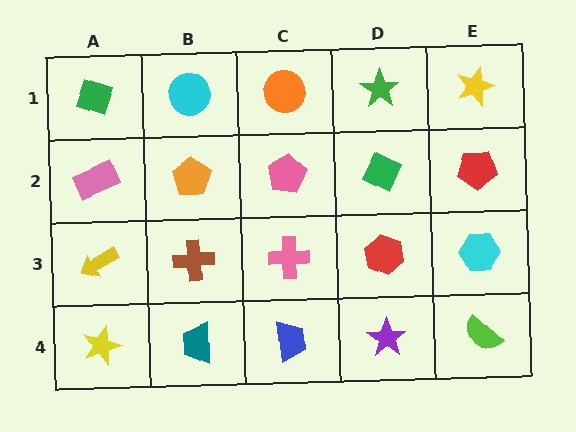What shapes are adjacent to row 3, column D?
A green diamond (row 2, column D), a purple star (row 4, column D), a pink cross (row 3, column C), a cyan hexagon (row 3, column E).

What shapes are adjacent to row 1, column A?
A pink rectangle (row 2, column A), a cyan circle (row 1, column B).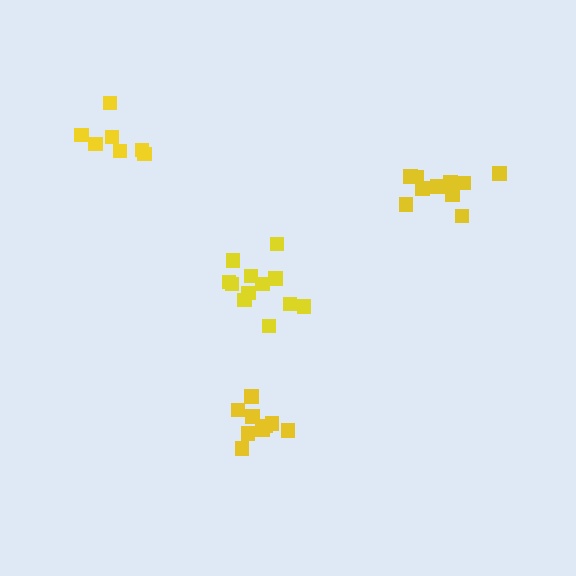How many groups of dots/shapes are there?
There are 4 groups.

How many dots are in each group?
Group 1: 10 dots, Group 2: 9 dots, Group 3: 12 dots, Group 4: 7 dots (38 total).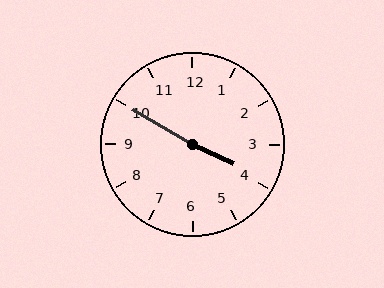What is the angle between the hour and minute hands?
Approximately 175 degrees.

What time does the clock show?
3:50.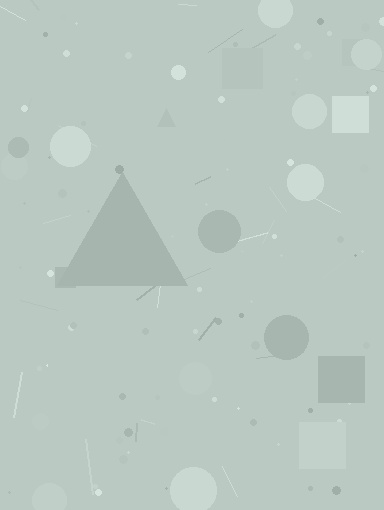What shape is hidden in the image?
A triangle is hidden in the image.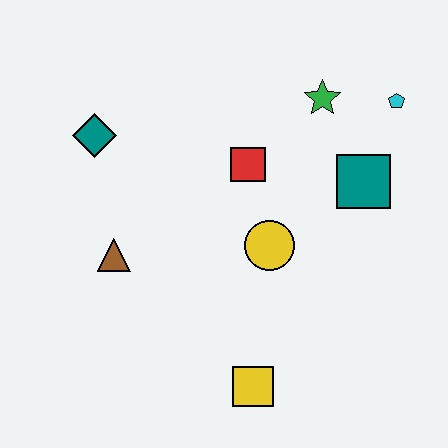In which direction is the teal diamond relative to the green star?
The teal diamond is to the left of the green star.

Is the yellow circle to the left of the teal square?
Yes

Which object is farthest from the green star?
The yellow square is farthest from the green star.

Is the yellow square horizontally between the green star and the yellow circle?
No